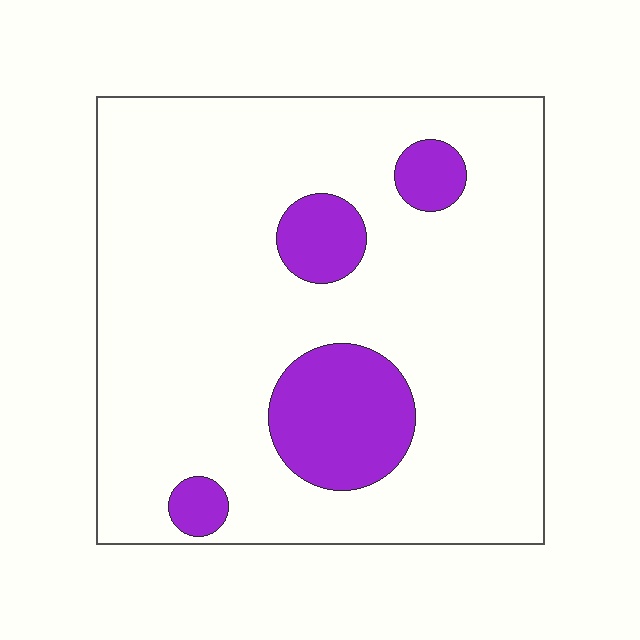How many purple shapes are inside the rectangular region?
4.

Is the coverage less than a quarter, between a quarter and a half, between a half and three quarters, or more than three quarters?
Less than a quarter.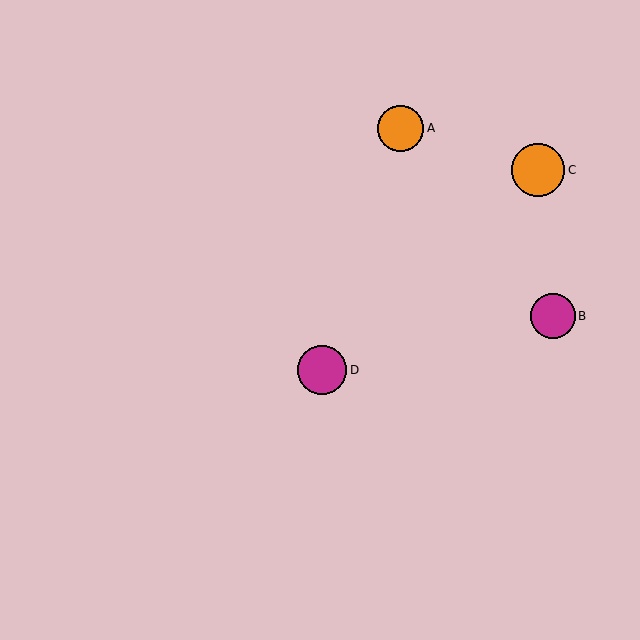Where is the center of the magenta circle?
The center of the magenta circle is at (322, 370).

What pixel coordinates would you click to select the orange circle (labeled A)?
Click at (401, 128) to select the orange circle A.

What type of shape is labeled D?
Shape D is a magenta circle.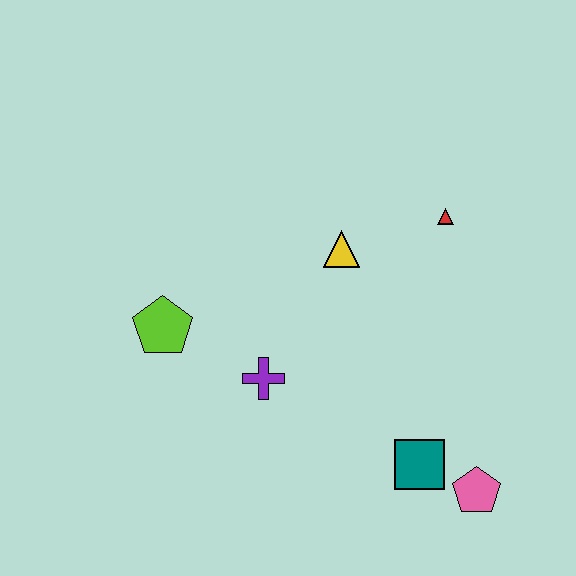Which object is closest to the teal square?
The pink pentagon is closest to the teal square.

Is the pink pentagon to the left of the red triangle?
No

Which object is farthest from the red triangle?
The lime pentagon is farthest from the red triangle.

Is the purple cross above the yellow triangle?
No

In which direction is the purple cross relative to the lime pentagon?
The purple cross is to the right of the lime pentagon.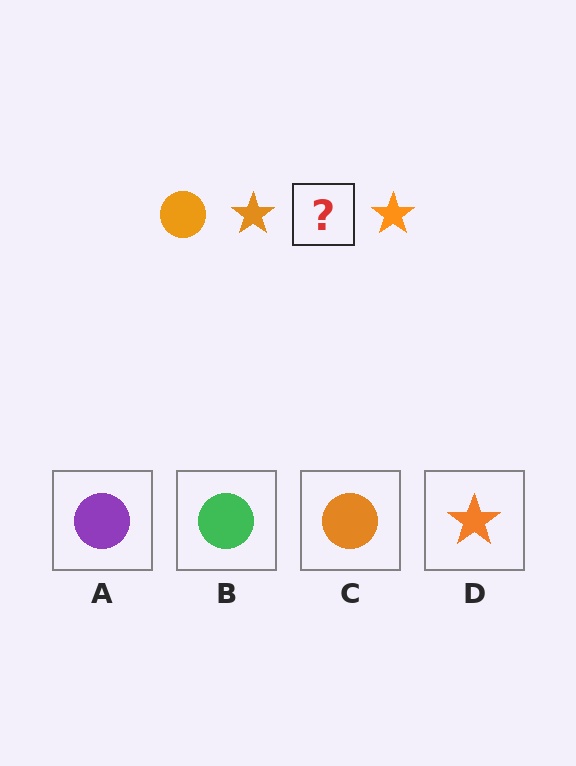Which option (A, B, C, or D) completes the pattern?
C.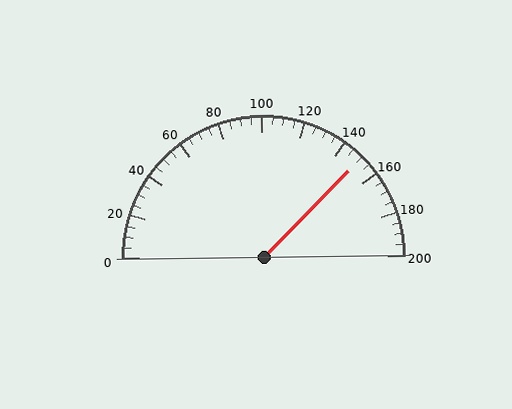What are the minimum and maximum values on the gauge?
The gauge ranges from 0 to 200.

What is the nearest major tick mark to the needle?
The nearest major tick mark is 160.